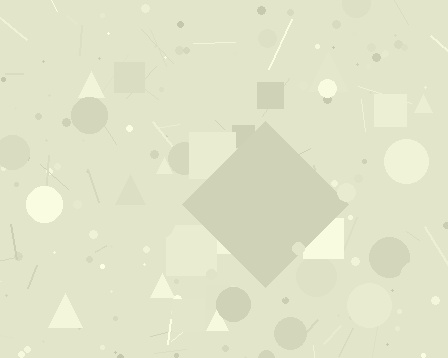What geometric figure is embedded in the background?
A diamond is embedded in the background.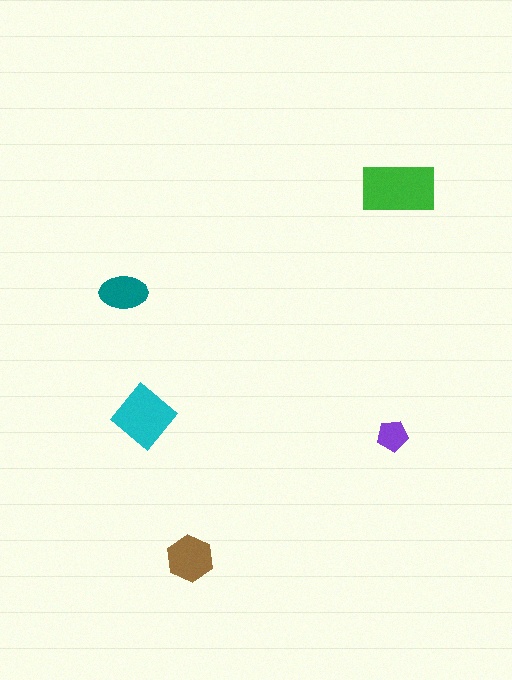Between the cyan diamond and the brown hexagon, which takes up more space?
The cyan diamond.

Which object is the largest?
The green rectangle.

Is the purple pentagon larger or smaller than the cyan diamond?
Smaller.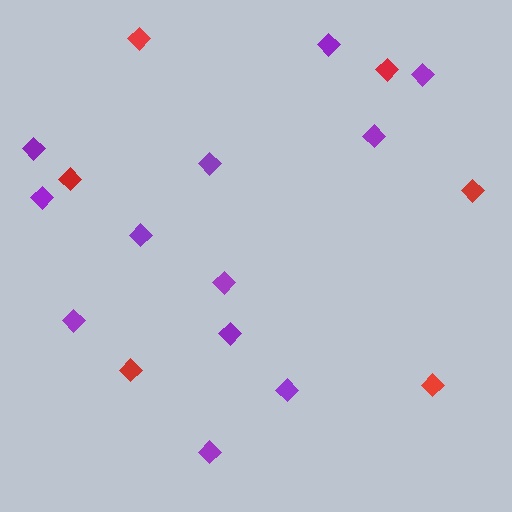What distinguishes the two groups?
There are 2 groups: one group of red diamonds (6) and one group of purple diamonds (12).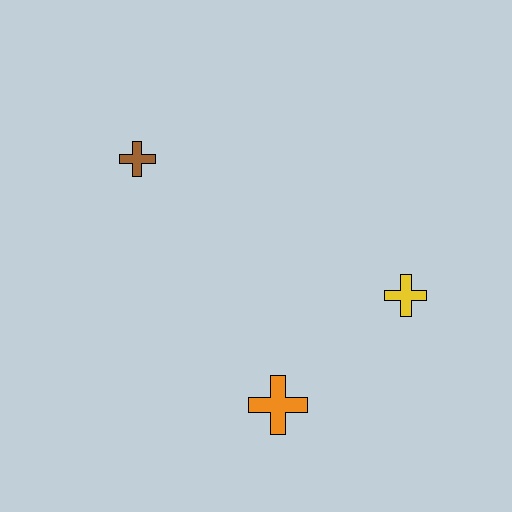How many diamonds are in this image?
There are no diamonds.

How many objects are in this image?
There are 3 objects.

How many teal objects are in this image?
There are no teal objects.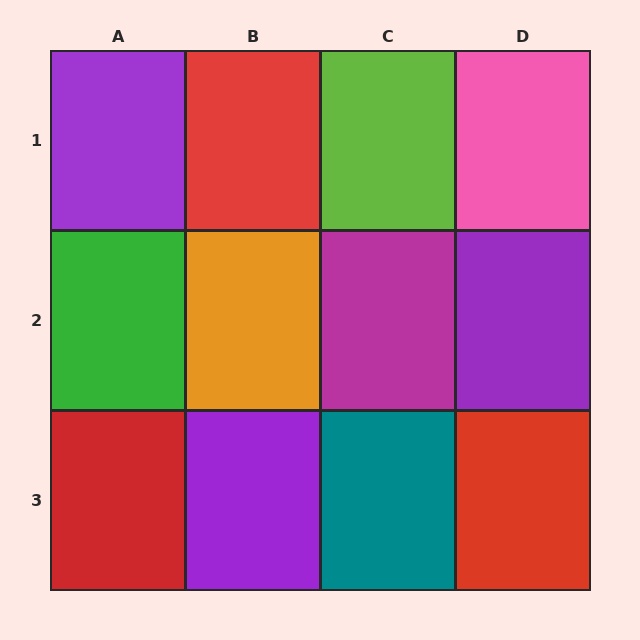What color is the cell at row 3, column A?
Red.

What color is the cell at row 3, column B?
Purple.